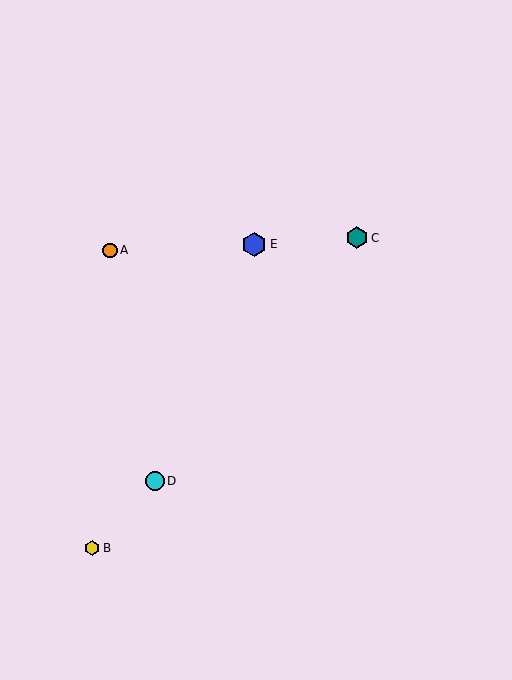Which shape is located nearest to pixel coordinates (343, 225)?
The teal hexagon (labeled C) at (357, 238) is nearest to that location.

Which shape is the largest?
The blue hexagon (labeled E) is the largest.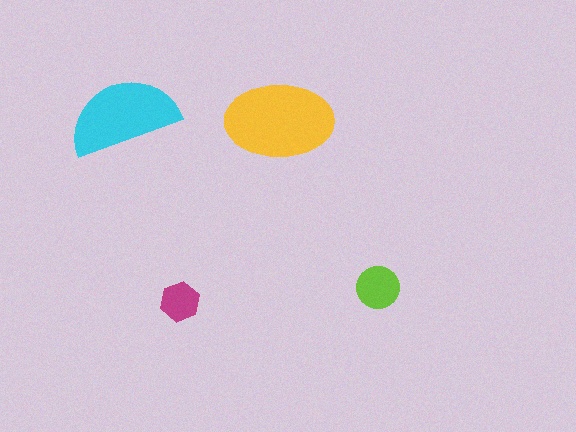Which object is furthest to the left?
The cyan semicircle is leftmost.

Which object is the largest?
The yellow ellipse.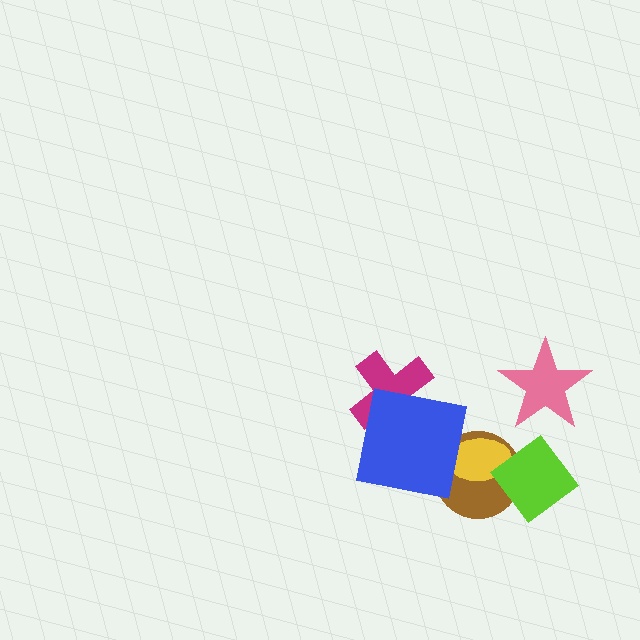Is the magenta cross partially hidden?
Yes, it is partially covered by another shape.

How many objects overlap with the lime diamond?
2 objects overlap with the lime diamond.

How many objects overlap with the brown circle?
3 objects overlap with the brown circle.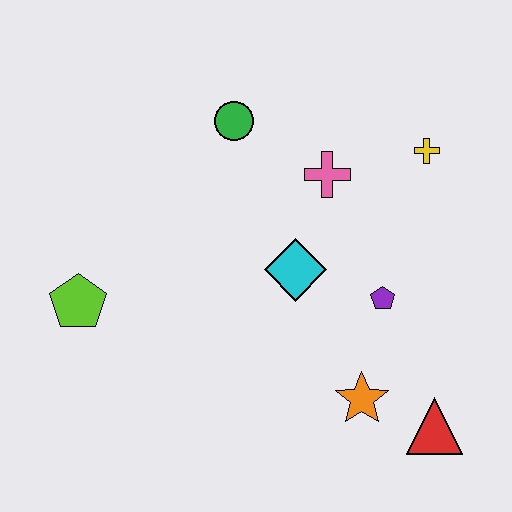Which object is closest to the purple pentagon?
The cyan diamond is closest to the purple pentagon.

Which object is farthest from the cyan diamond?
The lime pentagon is farthest from the cyan diamond.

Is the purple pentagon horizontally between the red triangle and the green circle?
Yes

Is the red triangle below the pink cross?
Yes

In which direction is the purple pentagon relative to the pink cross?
The purple pentagon is below the pink cross.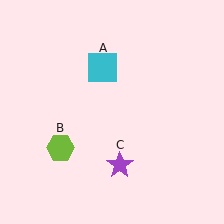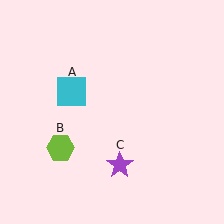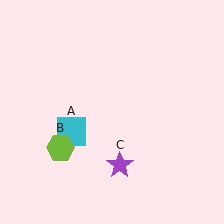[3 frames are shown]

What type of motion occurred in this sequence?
The cyan square (object A) rotated counterclockwise around the center of the scene.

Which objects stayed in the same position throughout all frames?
Lime hexagon (object B) and purple star (object C) remained stationary.